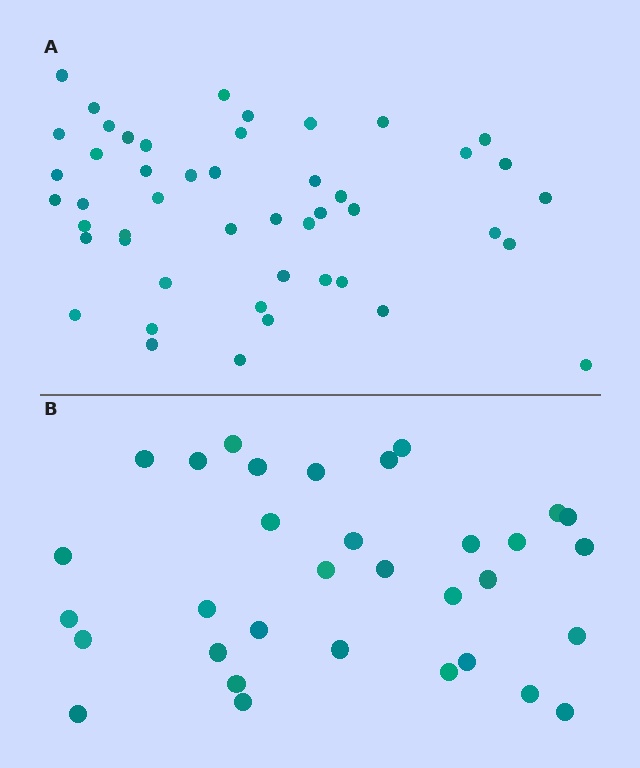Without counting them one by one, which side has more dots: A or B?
Region A (the top region) has more dots.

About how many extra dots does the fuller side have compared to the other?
Region A has approximately 15 more dots than region B.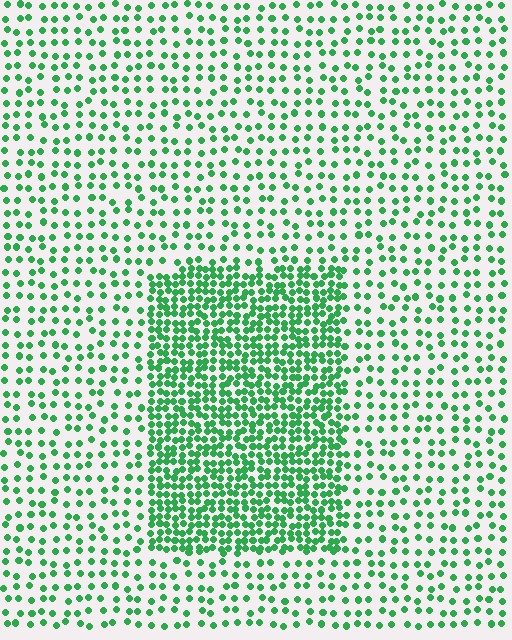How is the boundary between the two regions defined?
The boundary is defined by a change in element density (approximately 2.4x ratio). All elements are the same color, size, and shape.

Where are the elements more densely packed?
The elements are more densely packed inside the rectangle boundary.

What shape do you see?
I see a rectangle.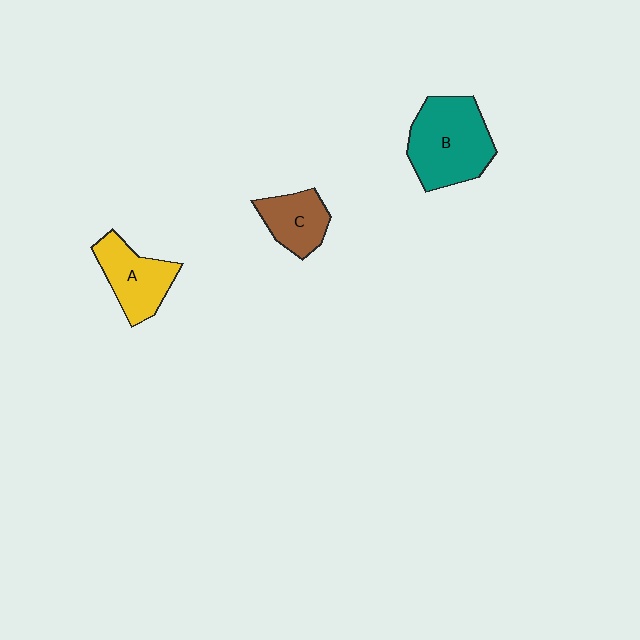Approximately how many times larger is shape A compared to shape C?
Approximately 1.2 times.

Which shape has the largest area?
Shape B (teal).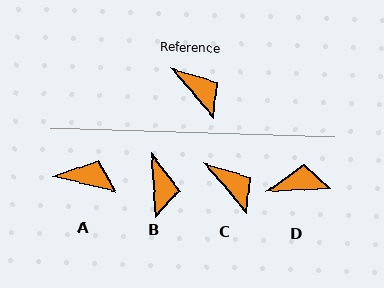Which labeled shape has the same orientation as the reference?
C.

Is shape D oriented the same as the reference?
No, it is off by about 52 degrees.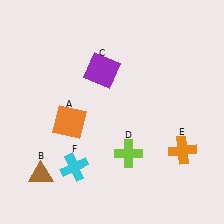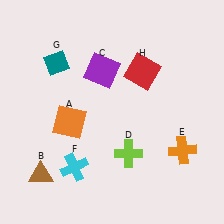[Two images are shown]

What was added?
A teal diamond (G), a red square (H) were added in Image 2.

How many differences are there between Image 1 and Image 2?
There are 2 differences between the two images.